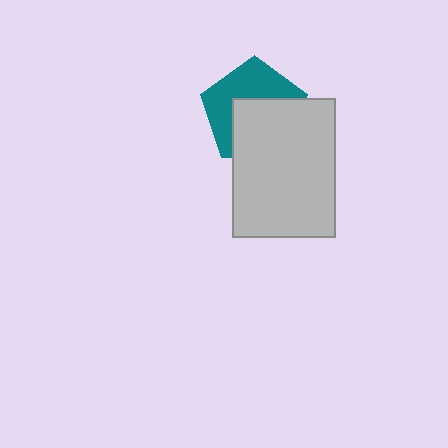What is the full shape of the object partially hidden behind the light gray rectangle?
The partially hidden object is a teal pentagon.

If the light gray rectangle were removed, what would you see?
You would see the complete teal pentagon.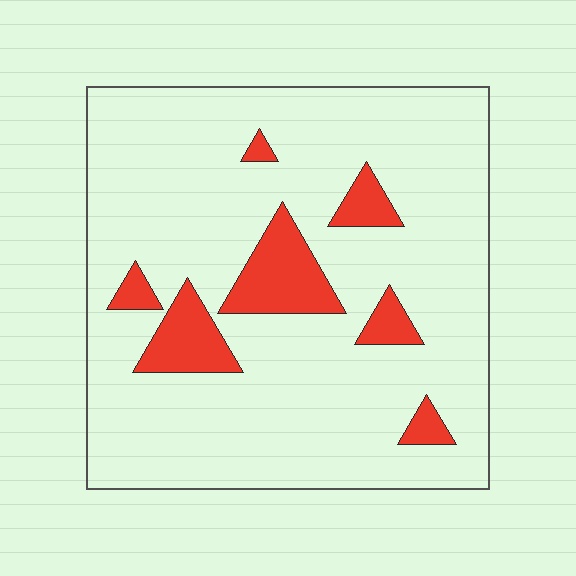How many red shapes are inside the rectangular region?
7.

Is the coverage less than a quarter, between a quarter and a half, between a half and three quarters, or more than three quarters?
Less than a quarter.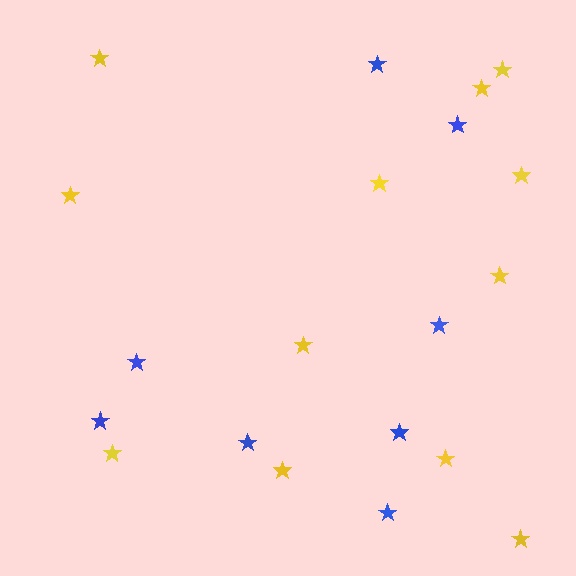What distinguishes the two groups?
There are 2 groups: one group of yellow stars (12) and one group of blue stars (8).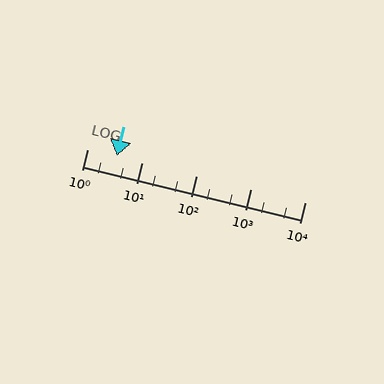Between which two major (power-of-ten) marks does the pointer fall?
The pointer is between 1 and 10.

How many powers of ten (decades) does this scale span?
The scale spans 4 decades, from 1 to 10000.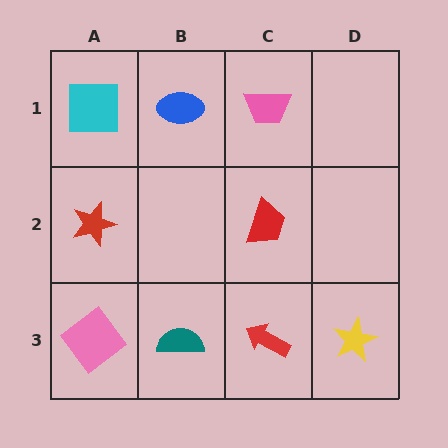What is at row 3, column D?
A yellow star.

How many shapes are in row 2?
2 shapes.